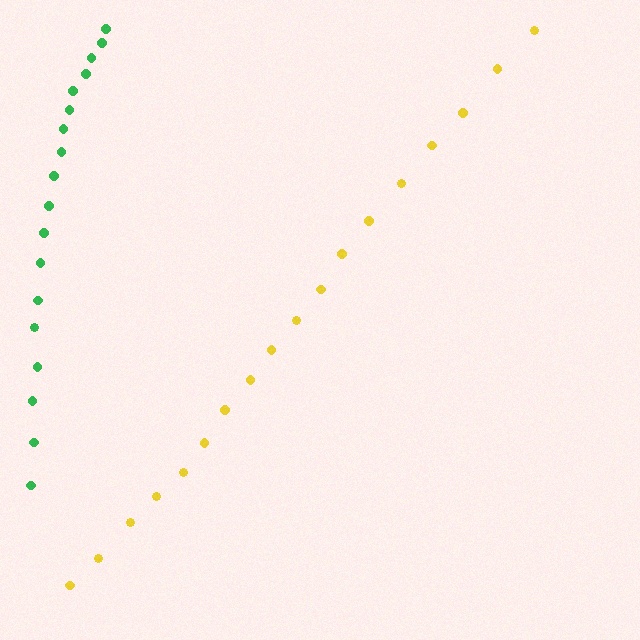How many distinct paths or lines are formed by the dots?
There are 2 distinct paths.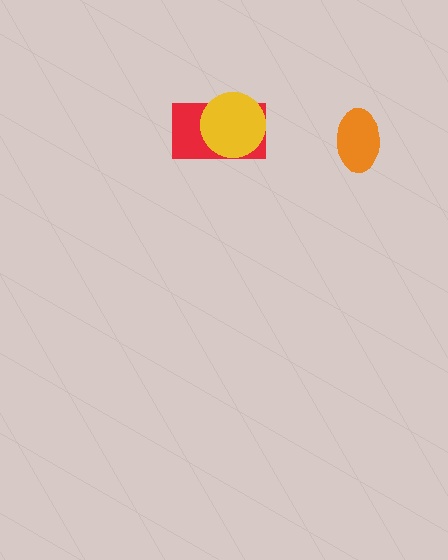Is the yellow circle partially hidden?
No, no other shape covers it.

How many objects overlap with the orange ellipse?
0 objects overlap with the orange ellipse.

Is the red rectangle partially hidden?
Yes, it is partially covered by another shape.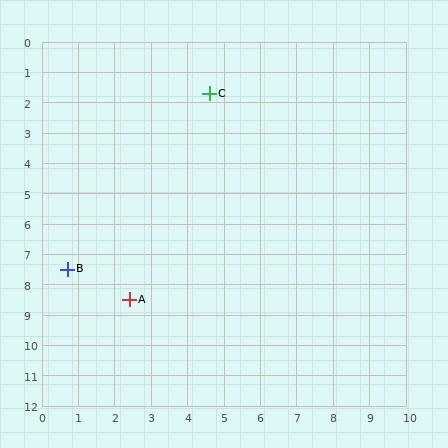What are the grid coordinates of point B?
Point B is at approximately (0.7, 7.5).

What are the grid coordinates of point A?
Point A is at approximately (2.4, 8.5).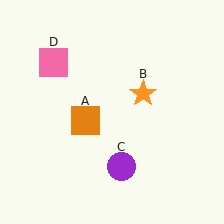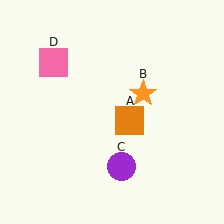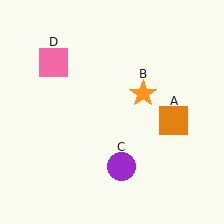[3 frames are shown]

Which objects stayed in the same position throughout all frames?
Orange star (object B) and purple circle (object C) and pink square (object D) remained stationary.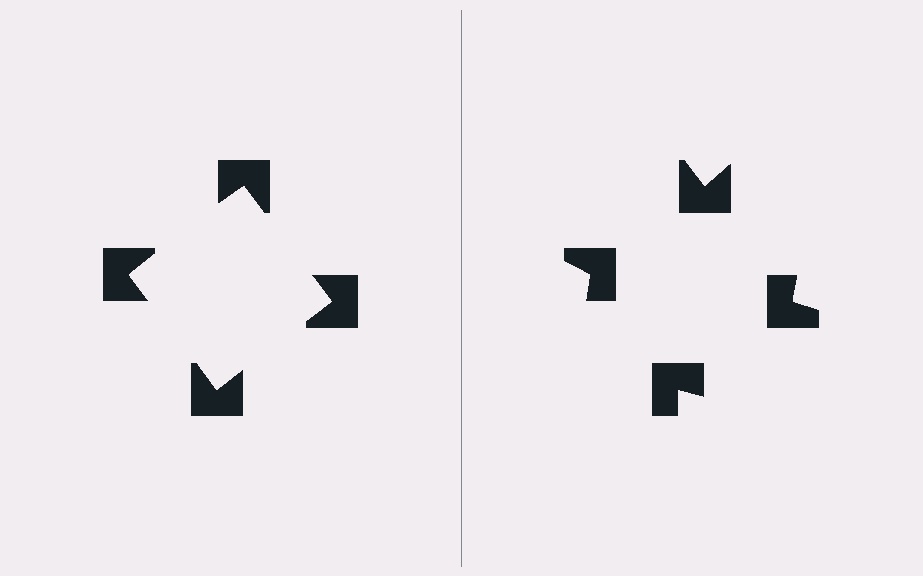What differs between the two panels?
The notched squares are positioned identically on both sides; only the wedge orientations differ. On the left they align to a square; on the right they are misaligned.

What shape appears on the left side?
An illusory square.